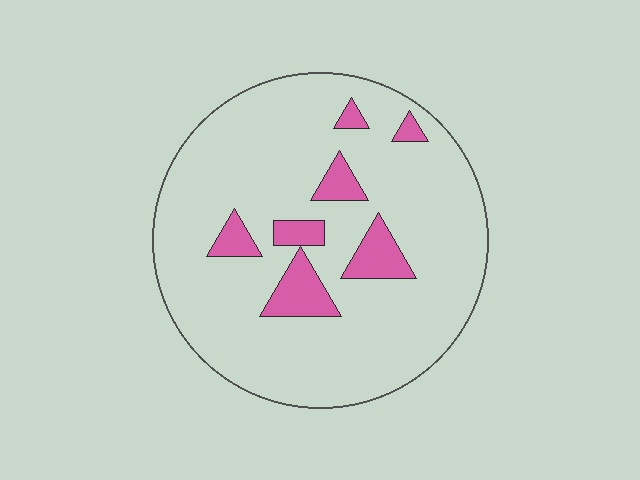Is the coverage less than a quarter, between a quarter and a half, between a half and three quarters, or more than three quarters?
Less than a quarter.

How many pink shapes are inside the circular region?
7.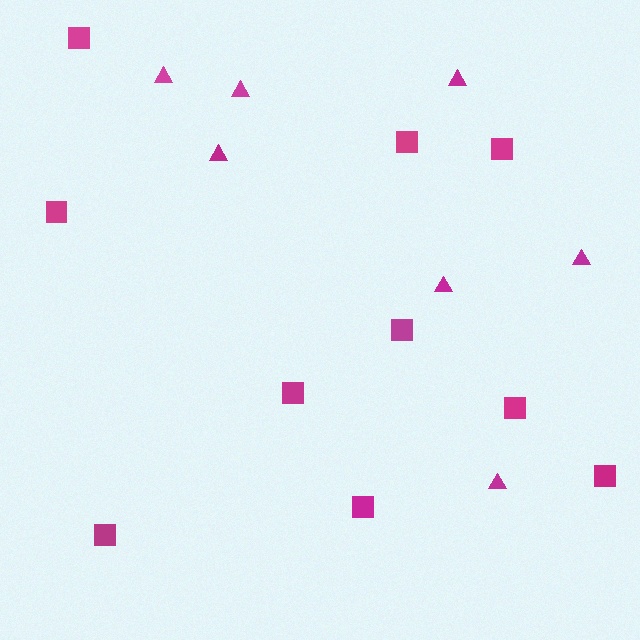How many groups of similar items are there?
There are 2 groups: one group of squares (10) and one group of triangles (7).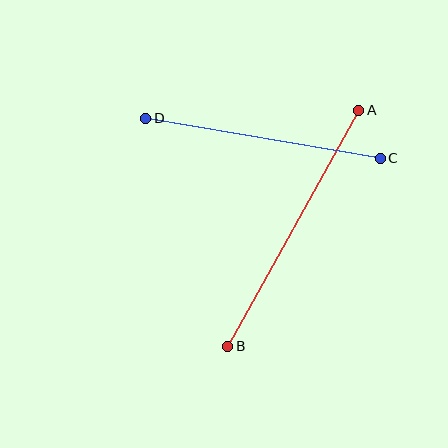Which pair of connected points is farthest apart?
Points A and B are farthest apart.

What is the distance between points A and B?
The distance is approximately 270 pixels.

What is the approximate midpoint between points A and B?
The midpoint is at approximately (293, 228) pixels.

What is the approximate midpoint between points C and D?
The midpoint is at approximately (263, 138) pixels.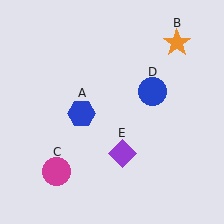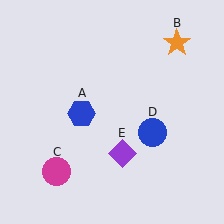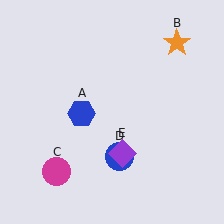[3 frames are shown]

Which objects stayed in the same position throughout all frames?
Blue hexagon (object A) and orange star (object B) and magenta circle (object C) and purple diamond (object E) remained stationary.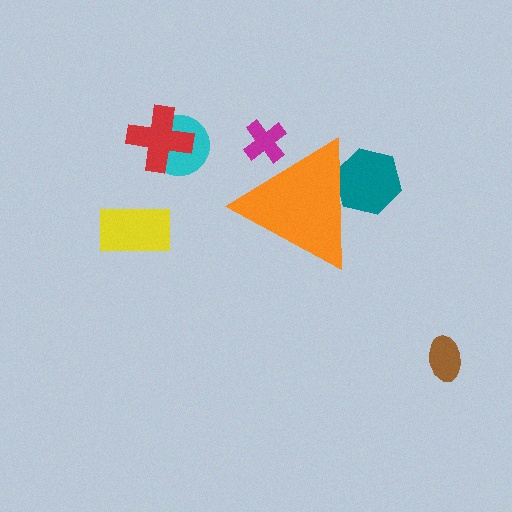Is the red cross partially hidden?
No, the red cross is fully visible.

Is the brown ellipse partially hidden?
No, the brown ellipse is fully visible.